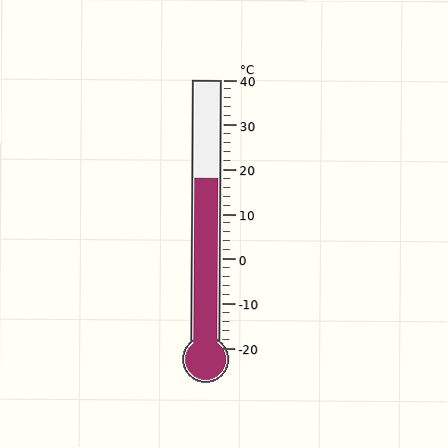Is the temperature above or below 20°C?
The temperature is below 20°C.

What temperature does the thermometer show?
The thermometer shows approximately 18°C.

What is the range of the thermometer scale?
The thermometer scale ranges from -20°C to 40°C.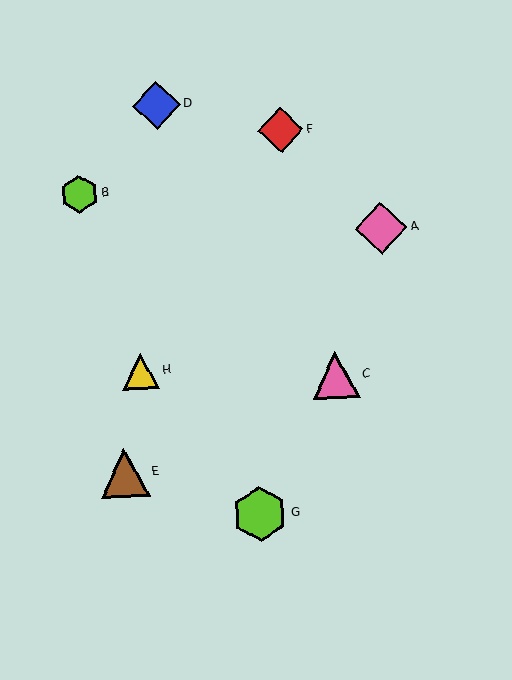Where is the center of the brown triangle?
The center of the brown triangle is at (125, 473).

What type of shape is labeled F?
Shape F is a red diamond.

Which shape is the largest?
The lime hexagon (labeled G) is the largest.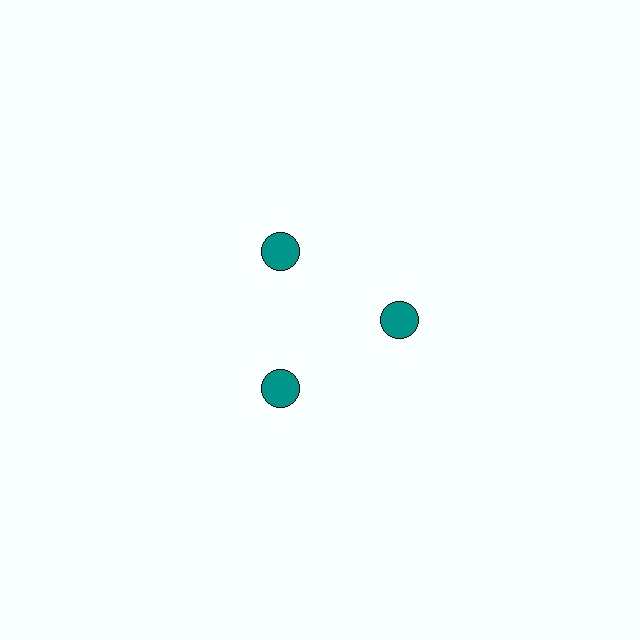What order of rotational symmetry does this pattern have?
This pattern has 3-fold rotational symmetry.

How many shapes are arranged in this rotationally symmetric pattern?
There are 3 shapes, arranged in 3 groups of 1.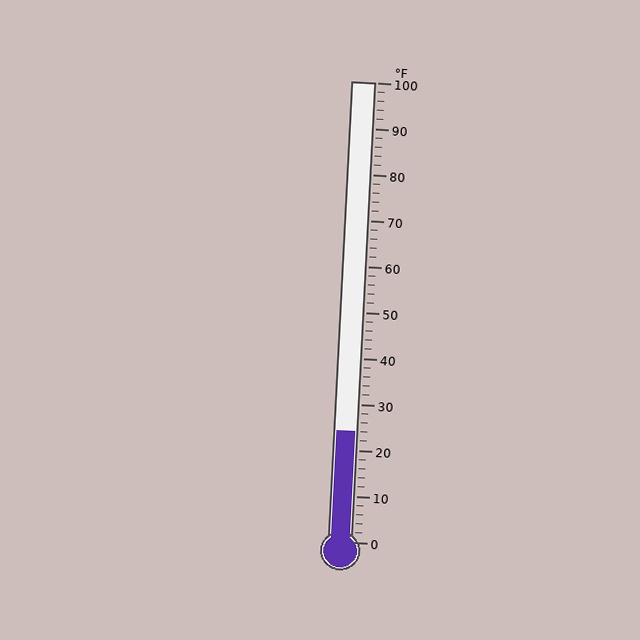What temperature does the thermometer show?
The thermometer shows approximately 24°F.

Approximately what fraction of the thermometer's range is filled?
The thermometer is filled to approximately 25% of its range.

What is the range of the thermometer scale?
The thermometer scale ranges from 0°F to 100°F.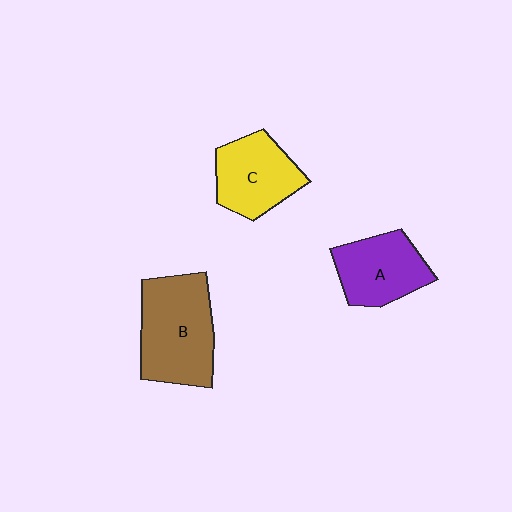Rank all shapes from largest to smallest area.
From largest to smallest: B (brown), C (yellow), A (purple).